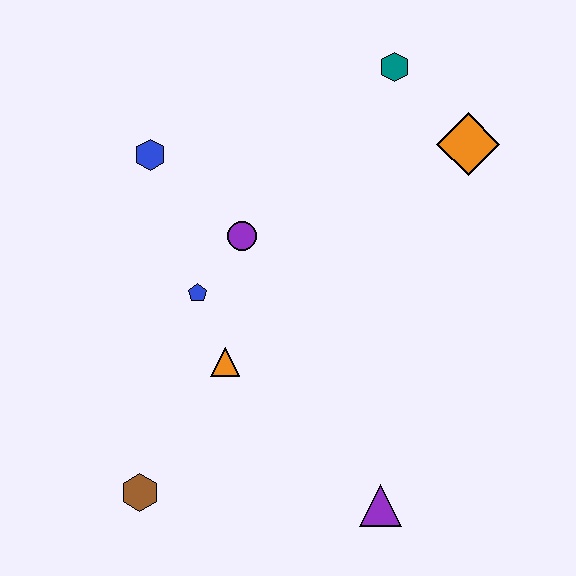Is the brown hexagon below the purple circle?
Yes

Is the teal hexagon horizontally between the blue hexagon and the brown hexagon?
No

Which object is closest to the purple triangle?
The orange triangle is closest to the purple triangle.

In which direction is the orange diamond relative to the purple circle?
The orange diamond is to the right of the purple circle.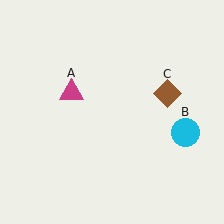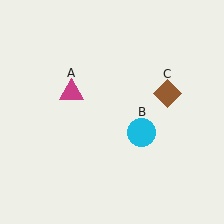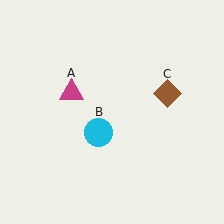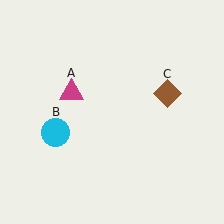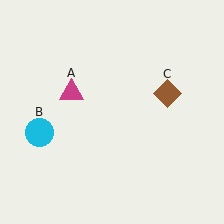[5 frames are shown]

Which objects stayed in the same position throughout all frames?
Magenta triangle (object A) and brown diamond (object C) remained stationary.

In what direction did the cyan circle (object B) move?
The cyan circle (object B) moved left.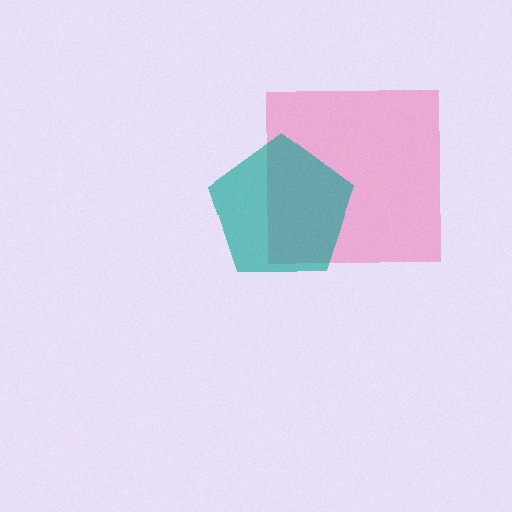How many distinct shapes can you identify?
There are 2 distinct shapes: a pink square, a teal pentagon.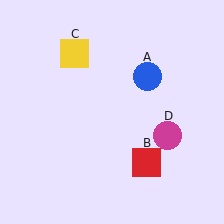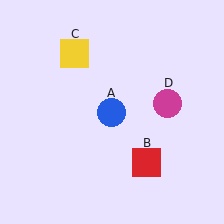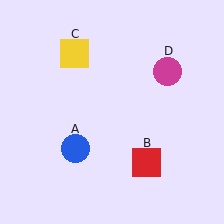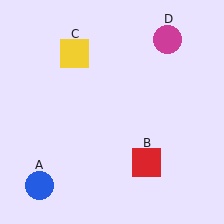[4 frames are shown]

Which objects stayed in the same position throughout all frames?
Red square (object B) and yellow square (object C) remained stationary.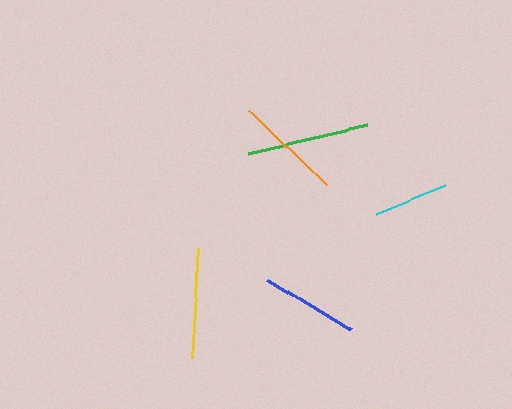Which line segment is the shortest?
The cyan line is the shortest at approximately 74 pixels.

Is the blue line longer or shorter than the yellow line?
The yellow line is longer than the blue line.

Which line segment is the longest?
The green line is the longest at approximately 122 pixels.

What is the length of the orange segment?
The orange segment is approximately 107 pixels long.